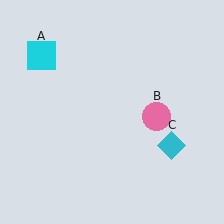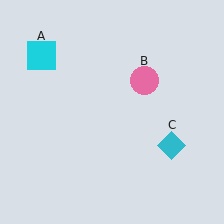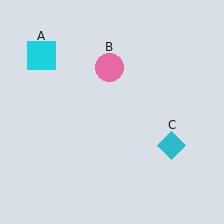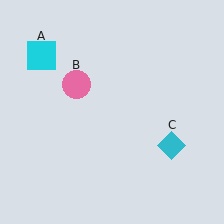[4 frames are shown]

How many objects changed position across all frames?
1 object changed position: pink circle (object B).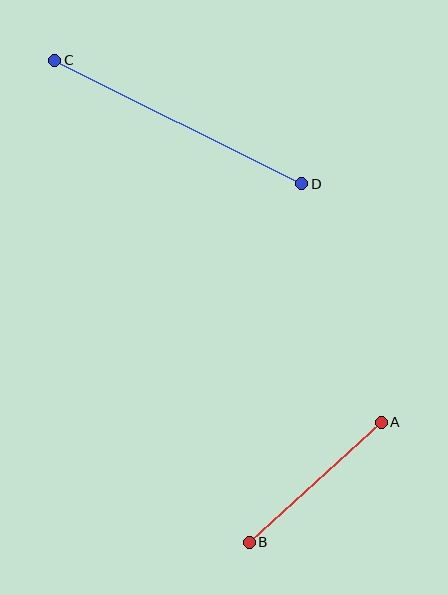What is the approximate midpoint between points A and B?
The midpoint is at approximately (315, 482) pixels.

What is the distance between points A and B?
The distance is approximately 178 pixels.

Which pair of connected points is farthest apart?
Points C and D are farthest apart.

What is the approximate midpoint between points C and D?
The midpoint is at approximately (178, 122) pixels.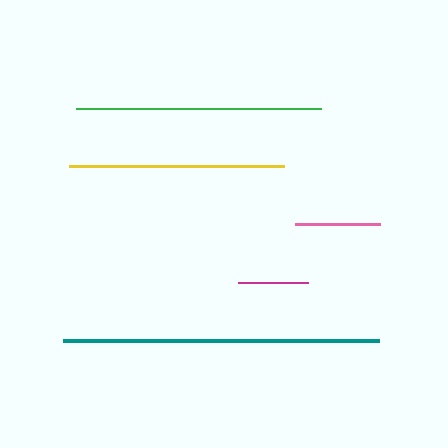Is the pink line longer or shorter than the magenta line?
The pink line is longer than the magenta line.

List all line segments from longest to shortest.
From longest to shortest: teal, green, yellow, pink, magenta.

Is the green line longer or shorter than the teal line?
The teal line is longer than the green line.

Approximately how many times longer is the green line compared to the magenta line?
The green line is approximately 3.5 times the length of the magenta line.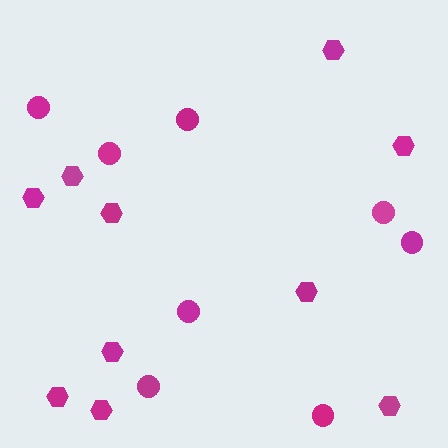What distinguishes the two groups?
There are 2 groups: one group of hexagons (10) and one group of circles (8).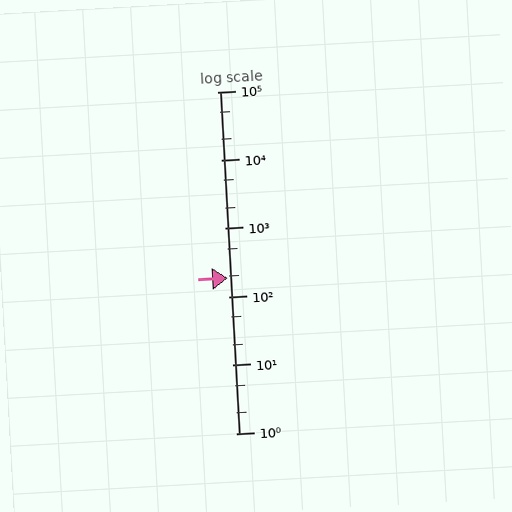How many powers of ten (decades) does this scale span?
The scale spans 5 decades, from 1 to 100000.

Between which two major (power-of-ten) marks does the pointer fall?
The pointer is between 100 and 1000.